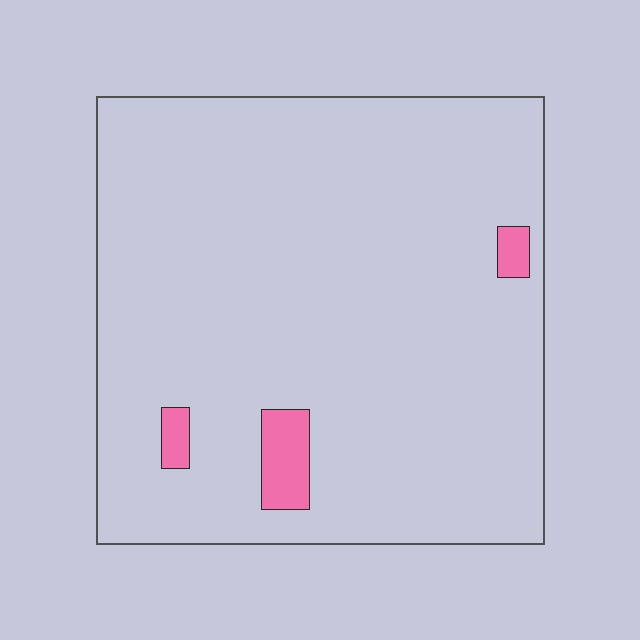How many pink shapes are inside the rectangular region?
3.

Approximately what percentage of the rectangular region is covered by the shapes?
Approximately 5%.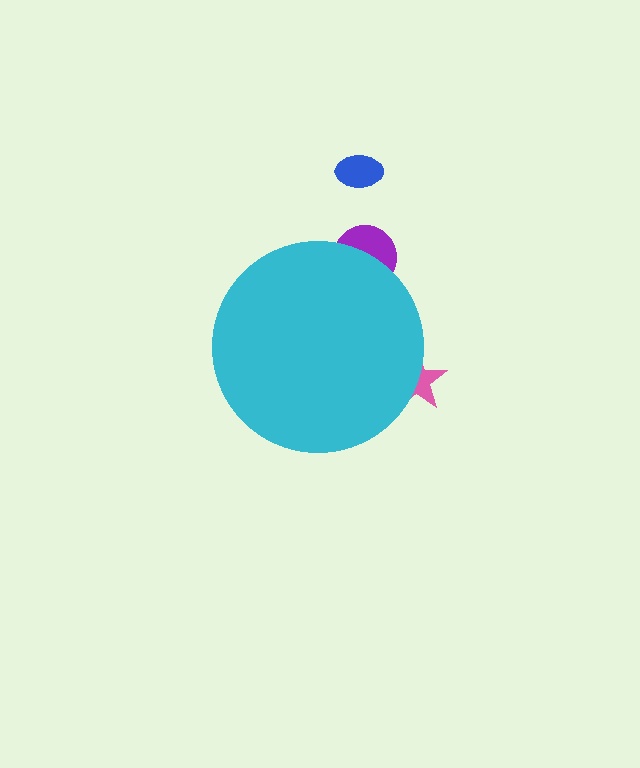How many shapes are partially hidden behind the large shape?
2 shapes are partially hidden.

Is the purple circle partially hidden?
Yes, the purple circle is partially hidden behind the cyan circle.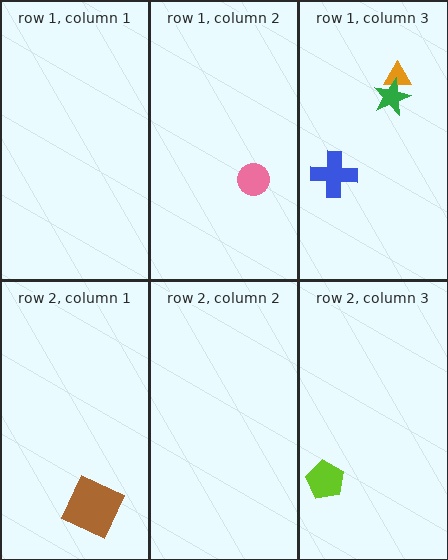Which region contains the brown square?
The row 2, column 1 region.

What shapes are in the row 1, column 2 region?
The pink circle.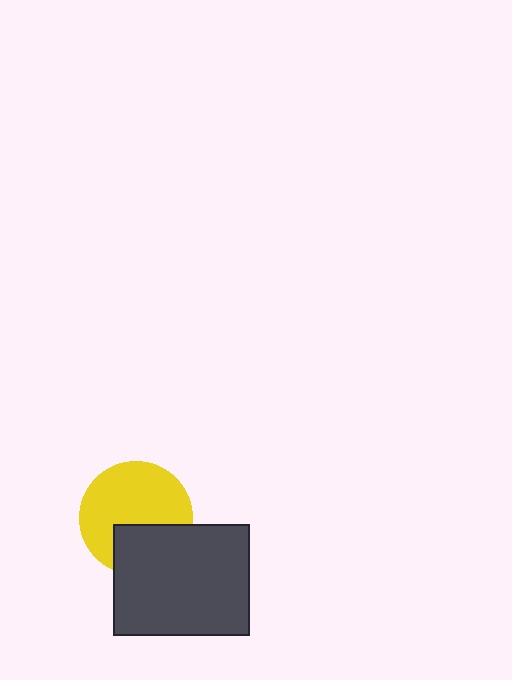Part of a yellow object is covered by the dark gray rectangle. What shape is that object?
It is a circle.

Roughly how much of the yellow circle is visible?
Most of it is visible (roughly 67%).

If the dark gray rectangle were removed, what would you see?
You would see the complete yellow circle.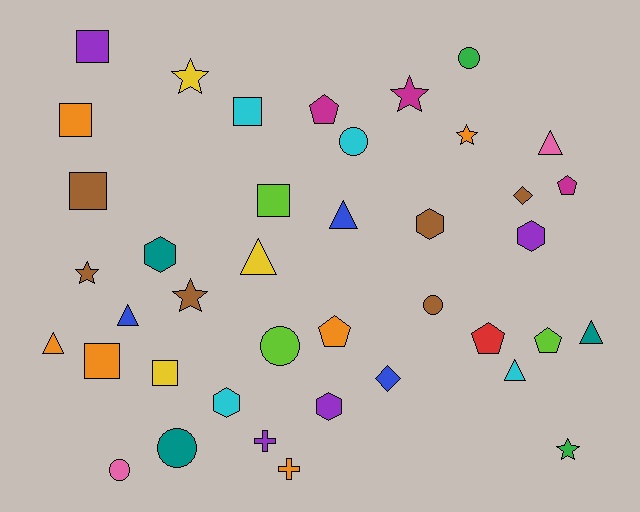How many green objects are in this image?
There are 2 green objects.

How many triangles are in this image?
There are 7 triangles.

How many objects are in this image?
There are 40 objects.